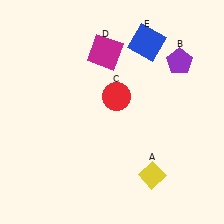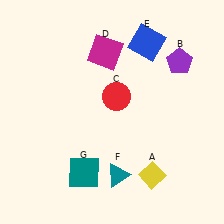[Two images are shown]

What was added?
A teal triangle (F), a teal square (G) were added in Image 2.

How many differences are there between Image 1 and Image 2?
There are 2 differences between the two images.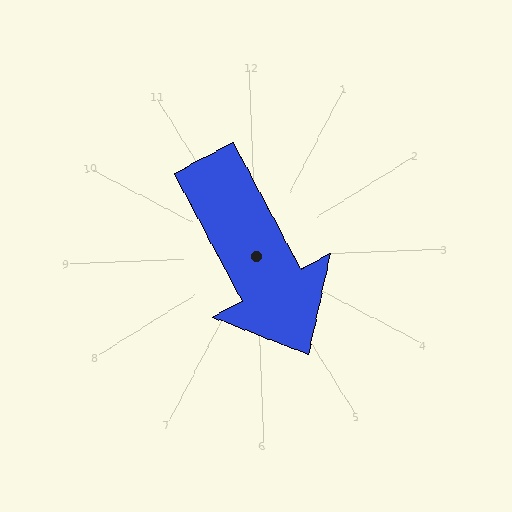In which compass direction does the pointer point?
Southeast.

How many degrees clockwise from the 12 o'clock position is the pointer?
Approximately 154 degrees.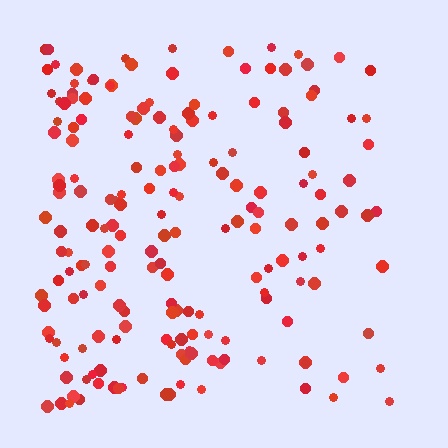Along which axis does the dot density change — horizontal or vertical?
Horizontal.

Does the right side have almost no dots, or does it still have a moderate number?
Still a moderate number, just noticeably fewer than the left.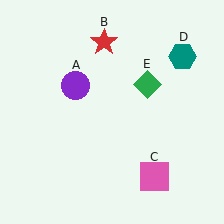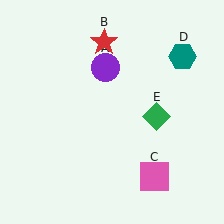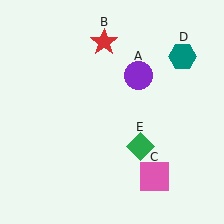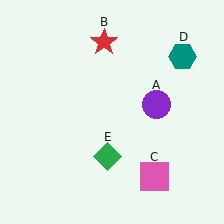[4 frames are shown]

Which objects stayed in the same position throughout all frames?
Red star (object B) and pink square (object C) and teal hexagon (object D) remained stationary.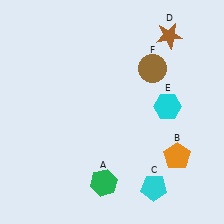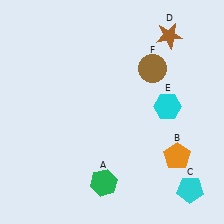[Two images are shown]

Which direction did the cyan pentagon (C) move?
The cyan pentagon (C) moved right.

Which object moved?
The cyan pentagon (C) moved right.